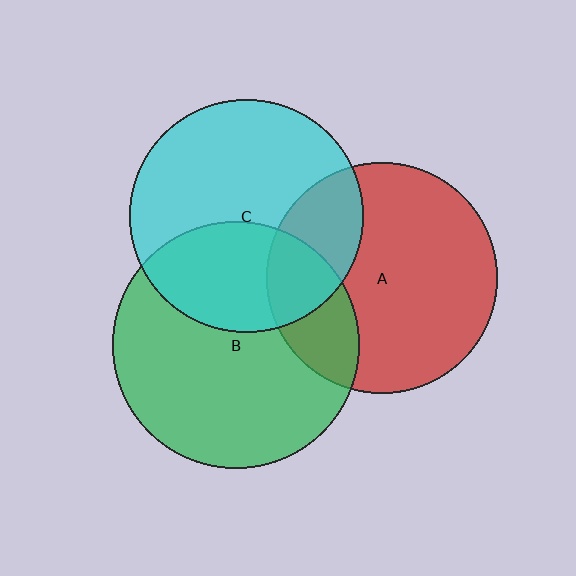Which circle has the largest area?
Circle B (green).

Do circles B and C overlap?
Yes.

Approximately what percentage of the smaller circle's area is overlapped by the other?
Approximately 35%.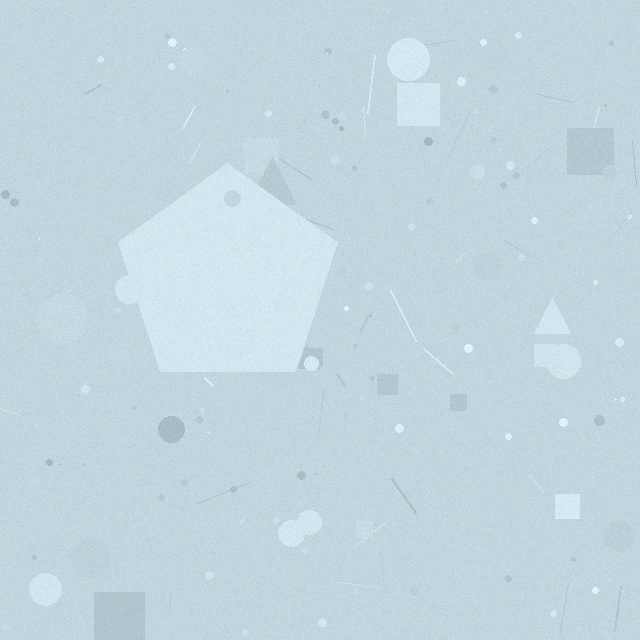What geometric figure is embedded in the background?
A pentagon is embedded in the background.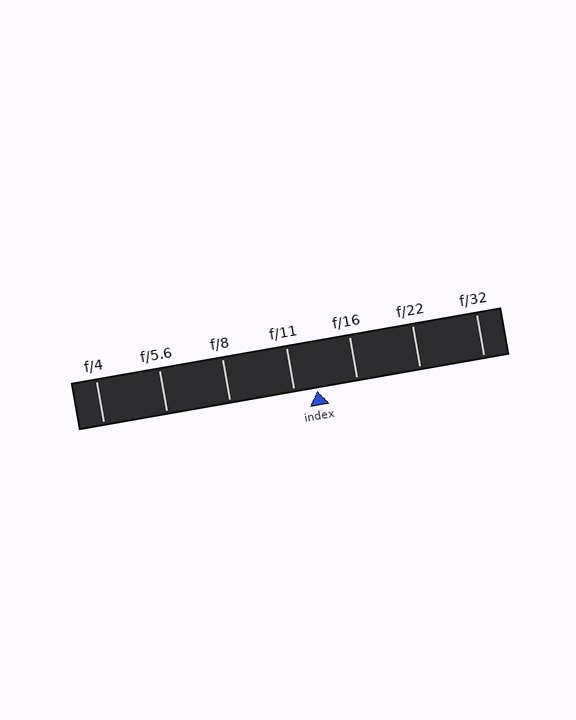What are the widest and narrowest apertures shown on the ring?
The widest aperture shown is f/4 and the narrowest is f/32.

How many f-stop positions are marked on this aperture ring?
There are 7 f-stop positions marked.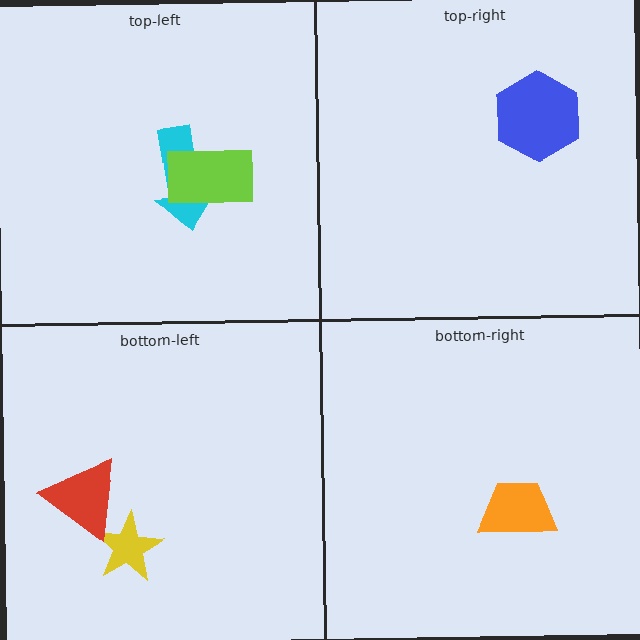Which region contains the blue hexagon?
The top-right region.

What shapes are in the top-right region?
The blue hexagon.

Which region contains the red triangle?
The bottom-left region.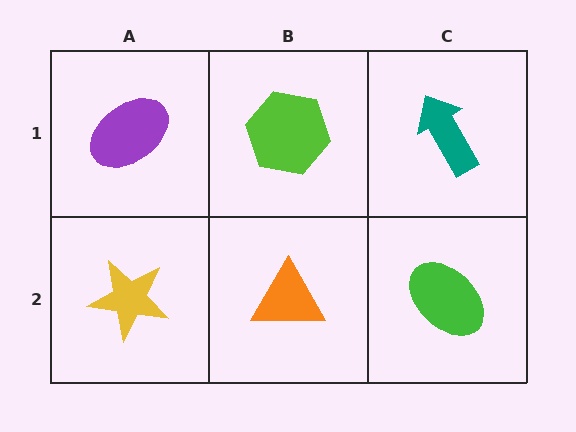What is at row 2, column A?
A yellow star.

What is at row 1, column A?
A purple ellipse.